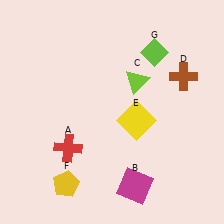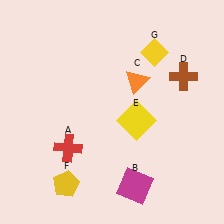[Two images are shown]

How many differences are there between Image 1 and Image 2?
There are 2 differences between the two images.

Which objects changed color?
C changed from lime to orange. G changed from lime to yellow.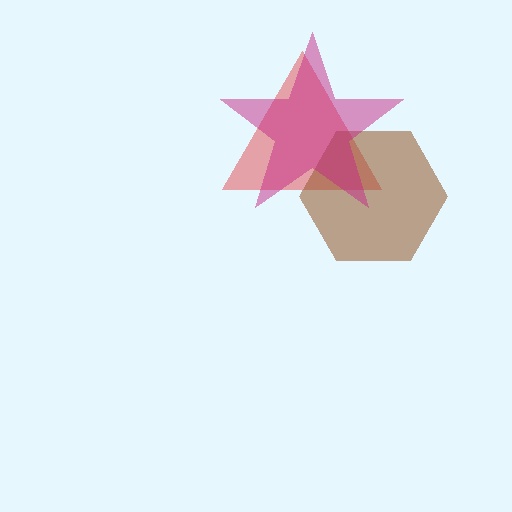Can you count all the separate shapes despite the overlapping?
Yes, there are 3 separate shapes.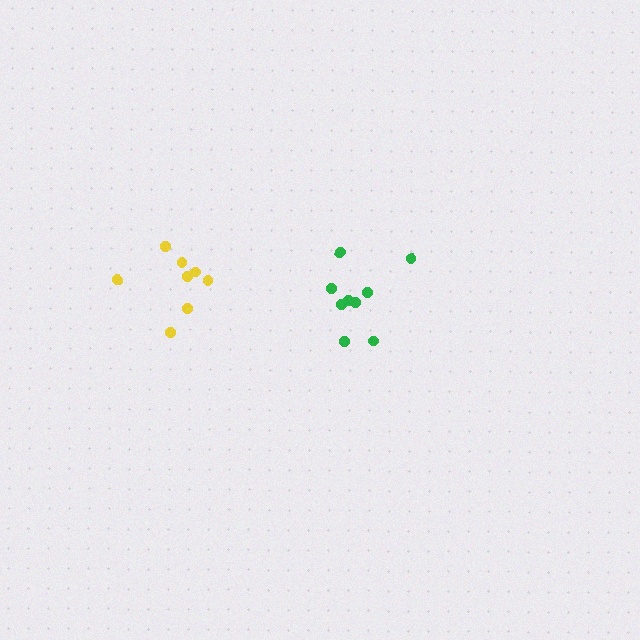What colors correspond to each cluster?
The clusters are colored: green, yellow.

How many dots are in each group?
Group 1: 9 dots, Group 2: 8 dots (17 total).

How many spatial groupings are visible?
There are 2 spatial groupings.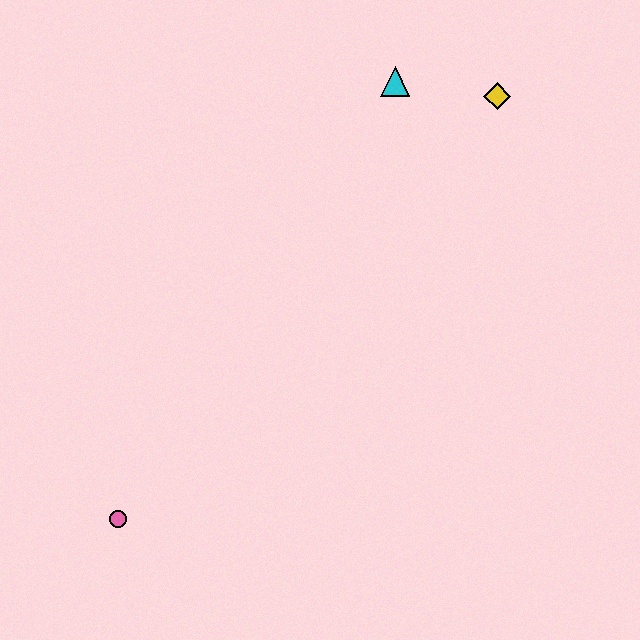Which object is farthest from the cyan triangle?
The pink circle is farthest from the cyan triangle.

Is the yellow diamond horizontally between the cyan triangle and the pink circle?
No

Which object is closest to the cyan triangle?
The yellow diamond is closest to the cyan triangle.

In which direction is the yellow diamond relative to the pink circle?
The yellow diamond is above the pink circle.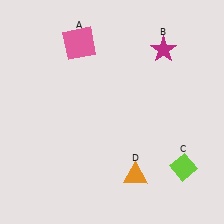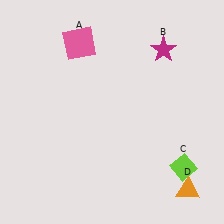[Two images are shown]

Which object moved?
The orange triangle (D) moved right.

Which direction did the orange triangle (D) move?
The orange triangle (D) moved right.